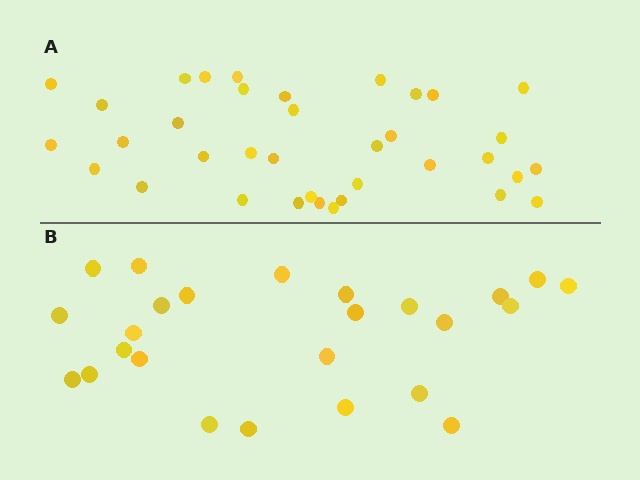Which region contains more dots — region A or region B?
Region A (the top region) has more dots.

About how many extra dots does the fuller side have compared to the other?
Region A has roughly 12 or so more dots than region B.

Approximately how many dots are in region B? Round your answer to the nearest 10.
About 20 dots. (The exact count is 25, which rounds to 20.)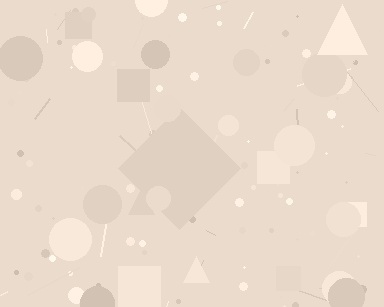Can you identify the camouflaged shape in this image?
The camouflaged shape is a diamond.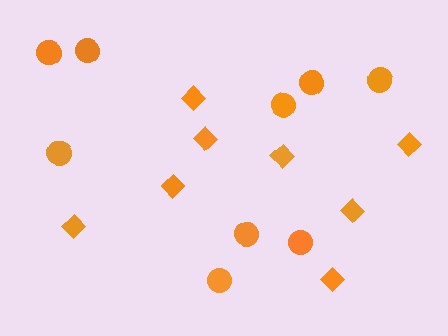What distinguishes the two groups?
There are 2 groups: one group of diamonds (8) and one group of circles (9).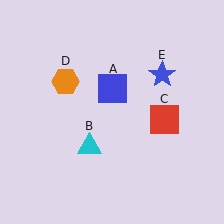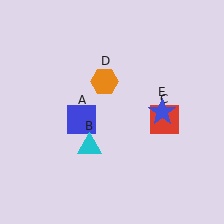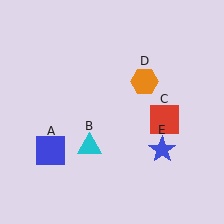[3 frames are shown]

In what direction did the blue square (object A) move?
The blue square (object A) moved down and to the left.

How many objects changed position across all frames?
3 objects changed position: blue square (object A), orange hexagon (object D), blue star (object E).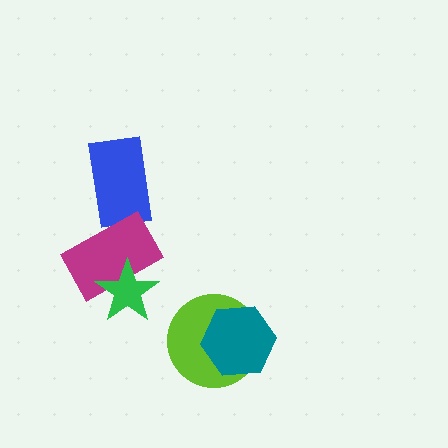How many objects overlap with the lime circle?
1 object overlaps with the lime circle.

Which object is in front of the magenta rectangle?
The green star is in front of the magenta rectangle.